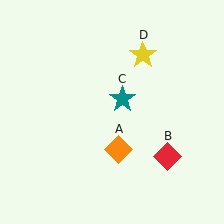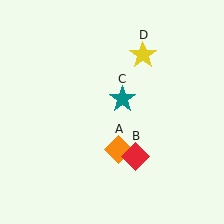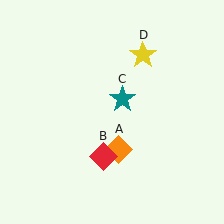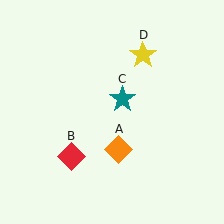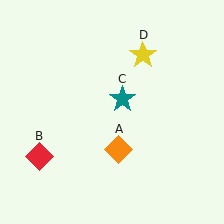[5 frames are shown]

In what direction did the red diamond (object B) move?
The red diamond (object B) moved left.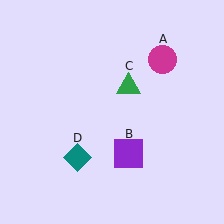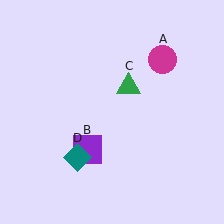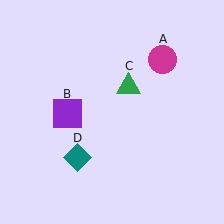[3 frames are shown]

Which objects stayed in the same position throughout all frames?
Magenta circle (object A) and green triangle (object C) and teal diamond (object D) remained stationary.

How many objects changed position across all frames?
1 object changed position: purple square (object B).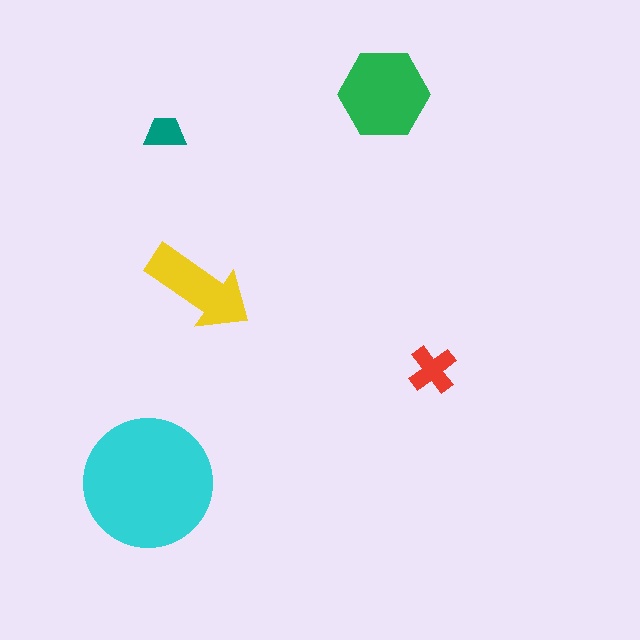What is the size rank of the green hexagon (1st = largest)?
2nd.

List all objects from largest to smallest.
The cyan circle, the green hexagon, the yellow arrow, the red cross, the teal trapezoid.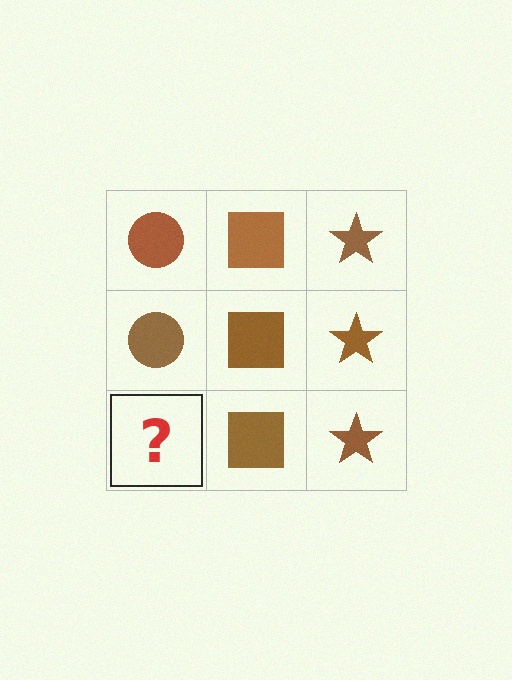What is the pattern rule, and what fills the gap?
The rule is that each column has a consistent shape. The gap should be filled with a brown circle.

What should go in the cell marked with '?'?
The missing cell should contain a brown circle.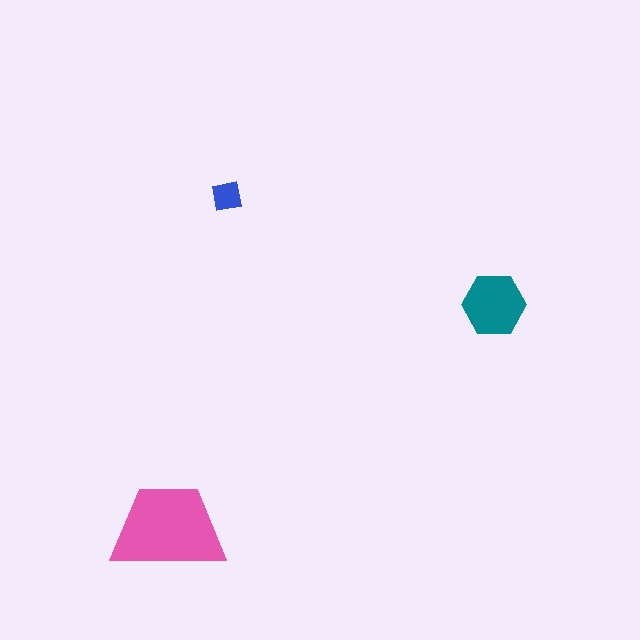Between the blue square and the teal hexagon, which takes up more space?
The teal hexagon.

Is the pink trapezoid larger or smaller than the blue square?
Larger.